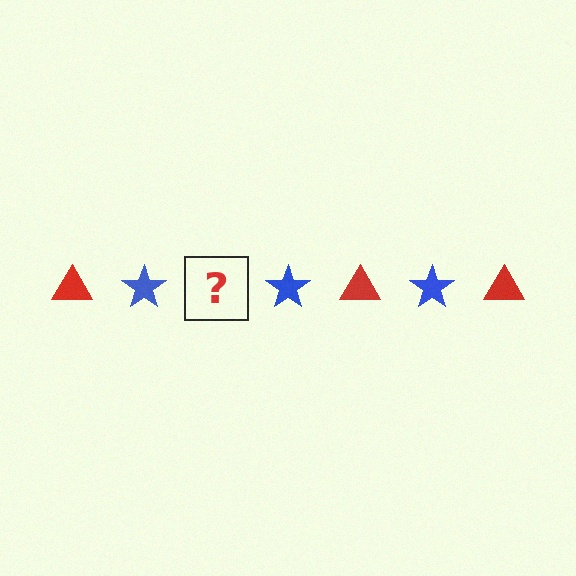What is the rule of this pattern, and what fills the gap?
The rule is that the pattern alternates between red triangle and blue star. The gap should be filled with a red triangle.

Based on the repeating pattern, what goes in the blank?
The blank should be a red triangle.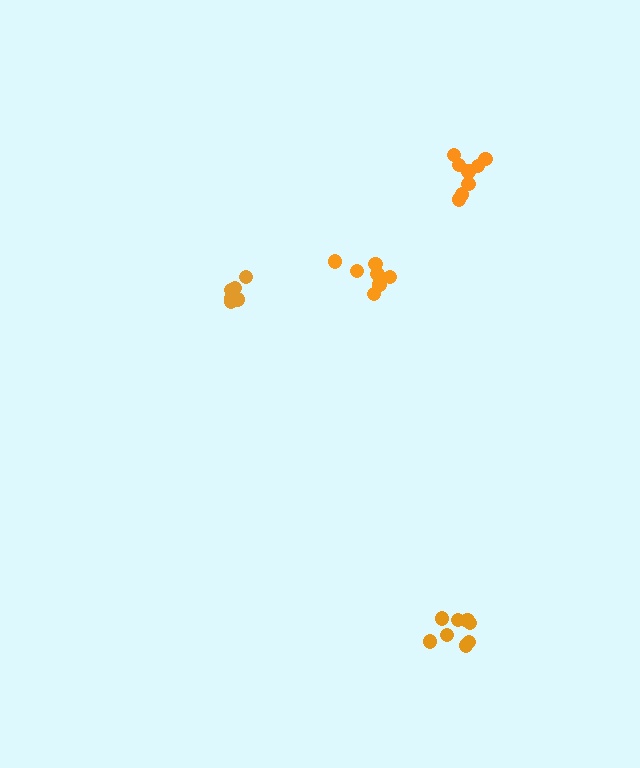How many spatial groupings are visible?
There are 4 spatial groupings.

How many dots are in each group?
Group 1: 8 dots, Group 2: 8 dots, Group 3: 7 dots, Group 4: 7 dots (30 total).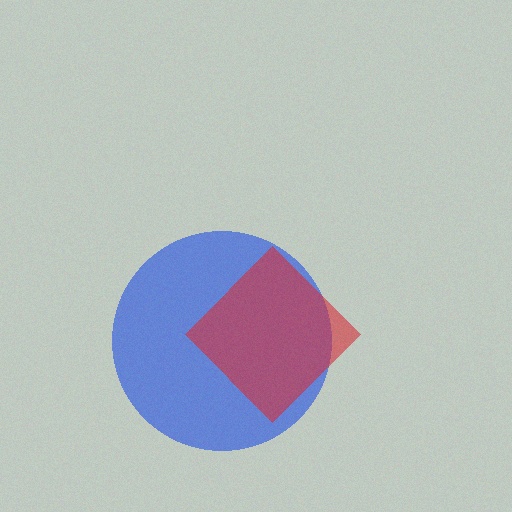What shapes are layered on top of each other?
The layered shapes are: a blue circle, a red diamond.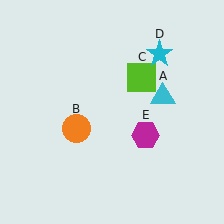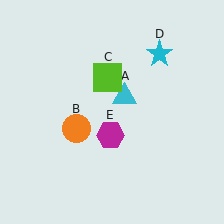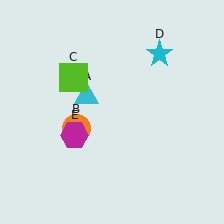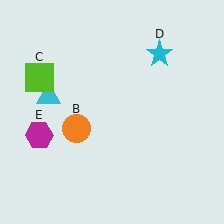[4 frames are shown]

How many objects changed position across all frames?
3 objects changed position: cyan triangle (object A), lime square (object C), magenta hexagon (object E).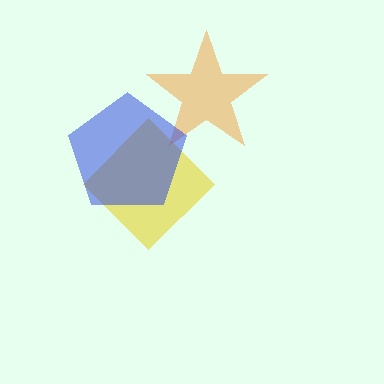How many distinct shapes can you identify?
There are 3 distinct shapes: a yellow diamond, an orange star, a blue pentagon.